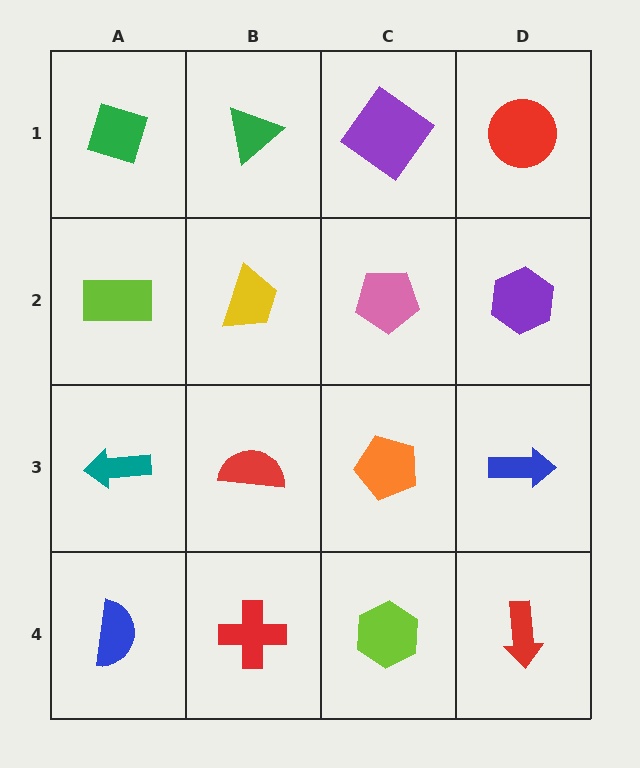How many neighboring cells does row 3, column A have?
3.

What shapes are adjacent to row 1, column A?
A lime rectangle (row 2, column A), a green triangle (row 1, column B).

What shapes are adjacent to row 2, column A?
A green diamond (row 1, column A), a teal arrow (row 3, column A), a yellow trapezoid (row 2, column B).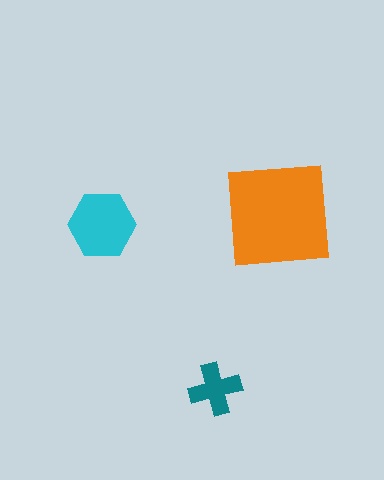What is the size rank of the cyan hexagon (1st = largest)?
2nd.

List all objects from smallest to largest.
The teal cross, the cyan hexagon, the orange square.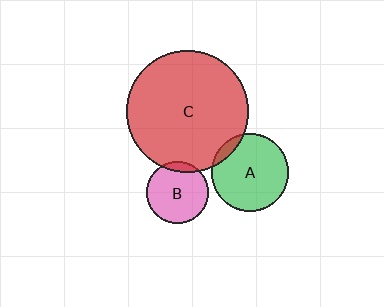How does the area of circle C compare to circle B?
Approximately 3.9 times.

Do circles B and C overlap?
Yes.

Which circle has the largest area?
Circle C (red).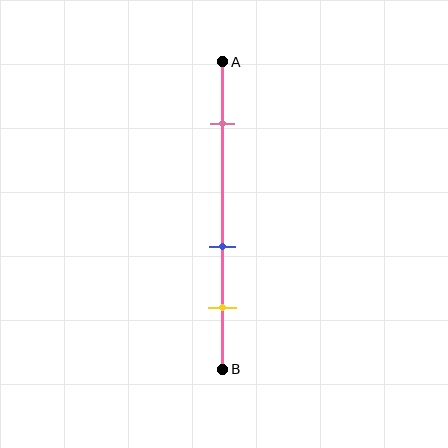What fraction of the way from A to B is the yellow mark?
The yellow mark is approximately 80% (0.8) of the way from A to B.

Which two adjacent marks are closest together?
The blue and yellow marks are the closest adjacent pair.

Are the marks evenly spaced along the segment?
No, the marks are not evenly spaced.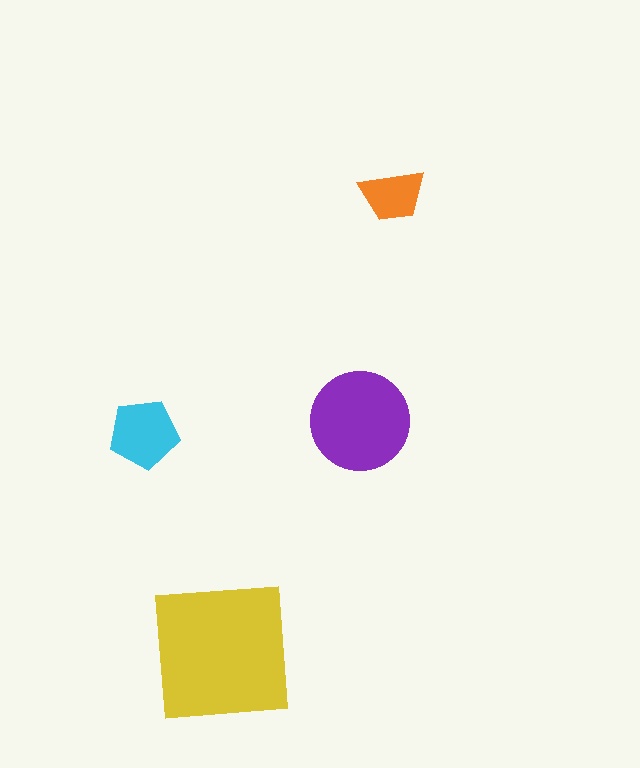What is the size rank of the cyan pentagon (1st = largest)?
3rd.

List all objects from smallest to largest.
The orange trapezoid, the cyan pentagon, the purple circle, the yellow square.